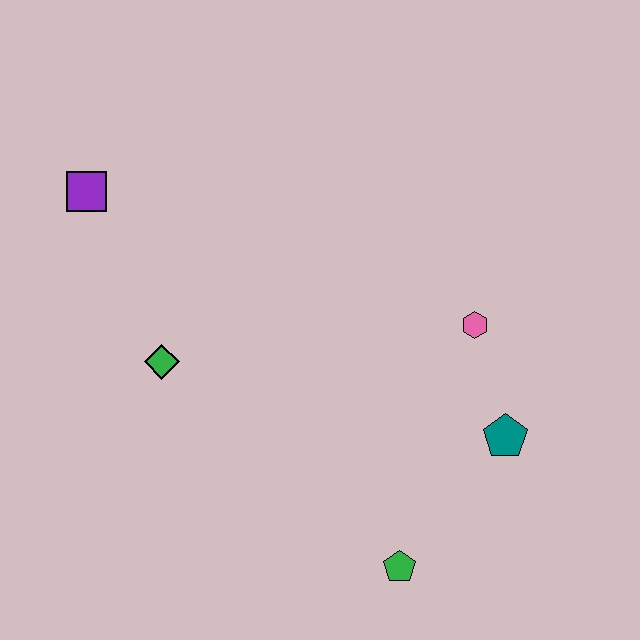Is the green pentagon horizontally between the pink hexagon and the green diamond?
Yes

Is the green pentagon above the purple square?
No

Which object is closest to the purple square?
The green diamond is closest to the purple square.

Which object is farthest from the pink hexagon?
The purple square is farthest from the pink hexagon.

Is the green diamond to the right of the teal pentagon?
No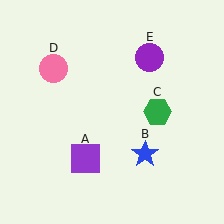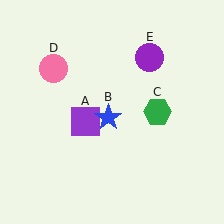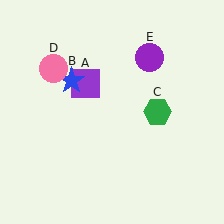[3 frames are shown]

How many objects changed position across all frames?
2 objects changed position: purple square (object A), blue star (object B).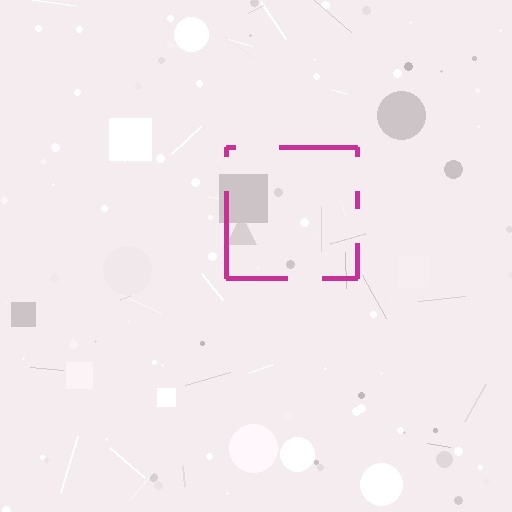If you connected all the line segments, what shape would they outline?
They would outline a square.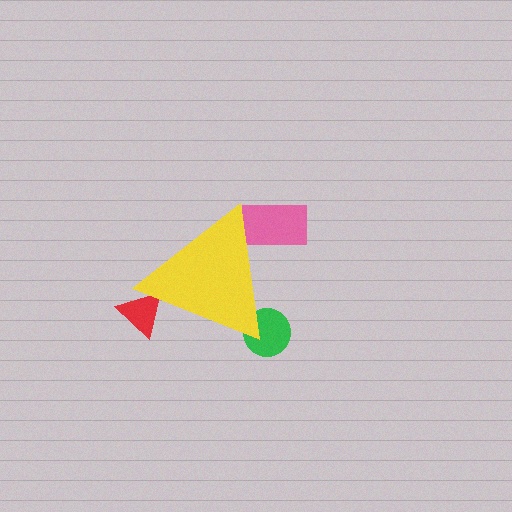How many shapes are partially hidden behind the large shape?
3 shapes are partially hidden.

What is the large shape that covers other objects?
A yellow triangle.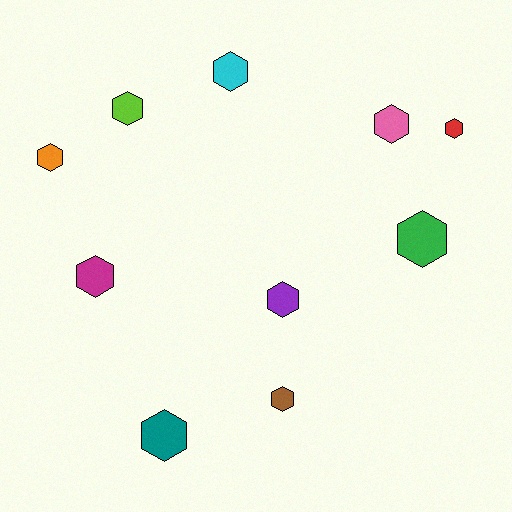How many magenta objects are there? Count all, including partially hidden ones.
There is 1 magenta object.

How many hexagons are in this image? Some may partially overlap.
There are 10 hexagons.